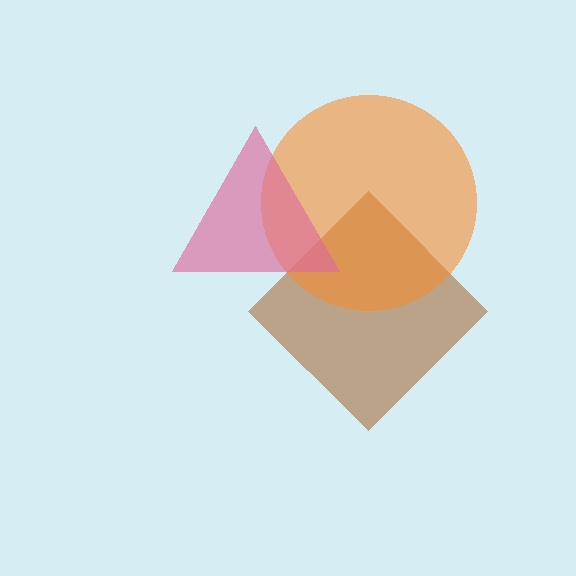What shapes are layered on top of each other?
The layered shapes are: a brown diamond, an orange circle, a pink triangle.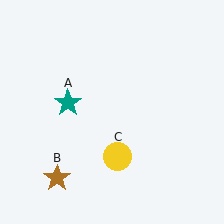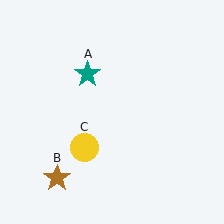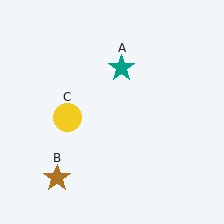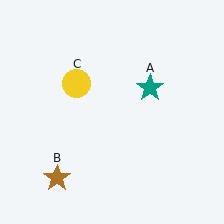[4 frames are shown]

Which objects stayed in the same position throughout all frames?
Brown star (object B) remained stationary.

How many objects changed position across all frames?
2 objects changed position: teal star (object A), yellow circle (object C).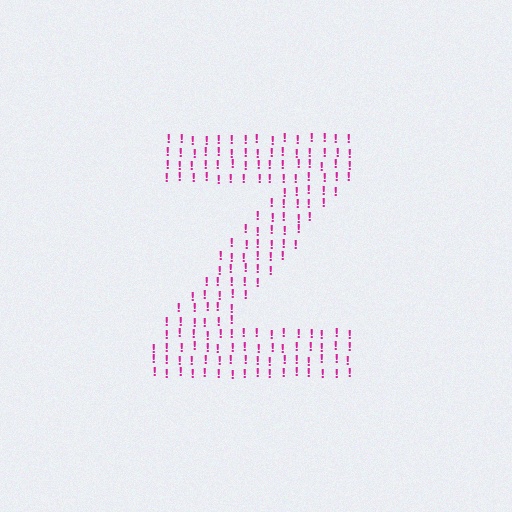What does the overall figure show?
The overall figure shows the letter Z.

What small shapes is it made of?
It is made of small exclamation marks.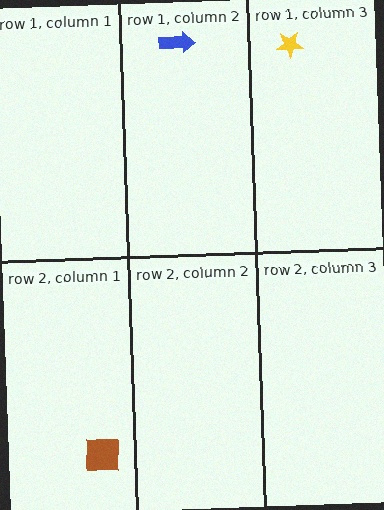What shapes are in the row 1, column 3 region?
The yellow star.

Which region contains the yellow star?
The row 1, column 3 region.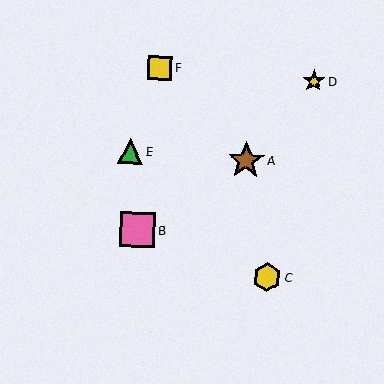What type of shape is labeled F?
Shape F is a yellow square.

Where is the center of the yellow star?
The center of the yellow star is at (314, 81).